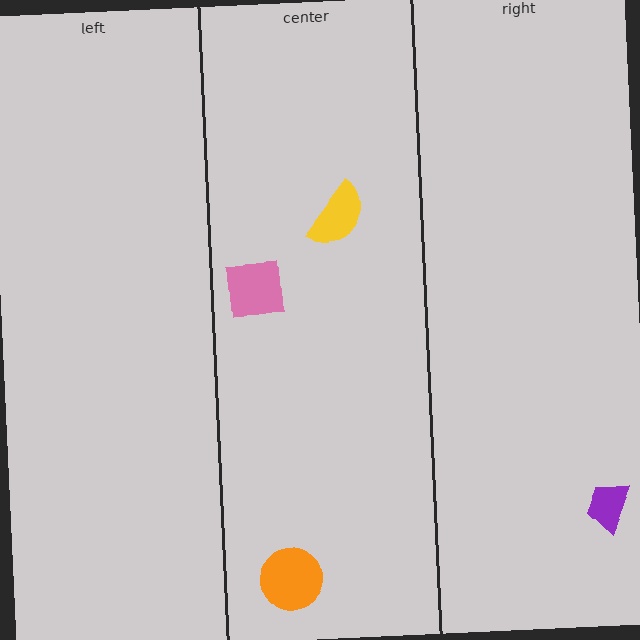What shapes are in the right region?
The purple trapezoid.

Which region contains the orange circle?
The center region.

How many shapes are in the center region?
3.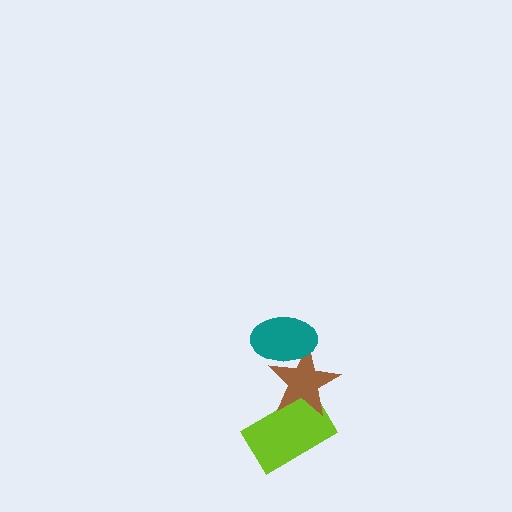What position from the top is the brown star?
The brown star is 2nd from the top.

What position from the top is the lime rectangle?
The lime rectangle is 3rd from the top.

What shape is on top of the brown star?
The teal ellipse is on top of the brown star.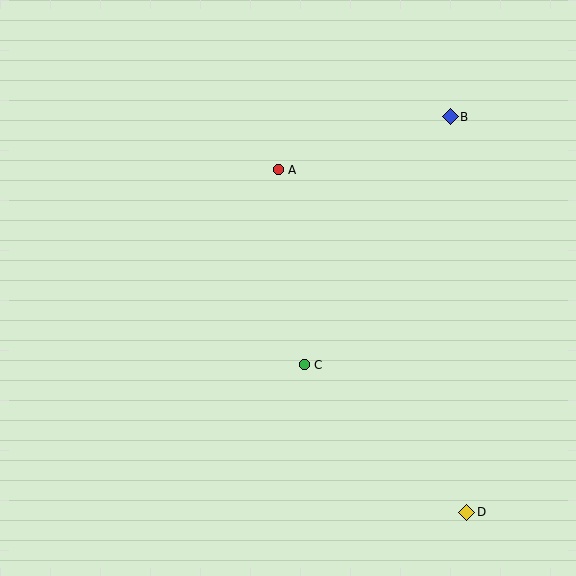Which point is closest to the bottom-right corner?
Point D is closest to the bottom-right corner.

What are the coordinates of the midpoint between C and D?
The midpoint between C and D is at (385, 439).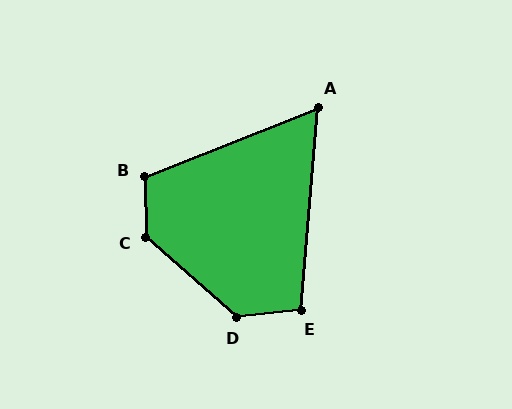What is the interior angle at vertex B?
Approximately 110 degrees (obtuse).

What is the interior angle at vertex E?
Approximately 101 degrees (obtuse).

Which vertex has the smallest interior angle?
A, at approximately 64 degrees.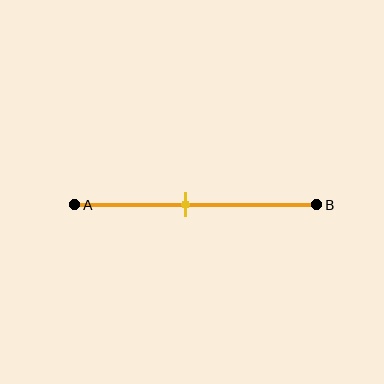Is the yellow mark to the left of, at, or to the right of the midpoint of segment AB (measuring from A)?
The yellow mark is to the left of the midpoint of segment AB.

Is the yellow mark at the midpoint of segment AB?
No, the mark is at about 45% from A, not at the 50% midpoint.